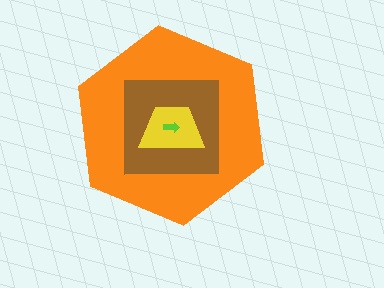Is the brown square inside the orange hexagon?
Yes.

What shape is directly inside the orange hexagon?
The brown square.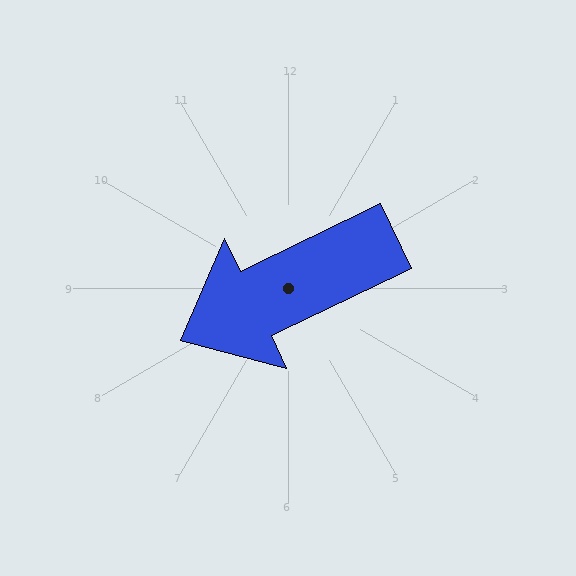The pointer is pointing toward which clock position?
Roughly 8 o'clock.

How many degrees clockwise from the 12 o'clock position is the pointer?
Approximately 244 degrees.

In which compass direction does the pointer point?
Southwest.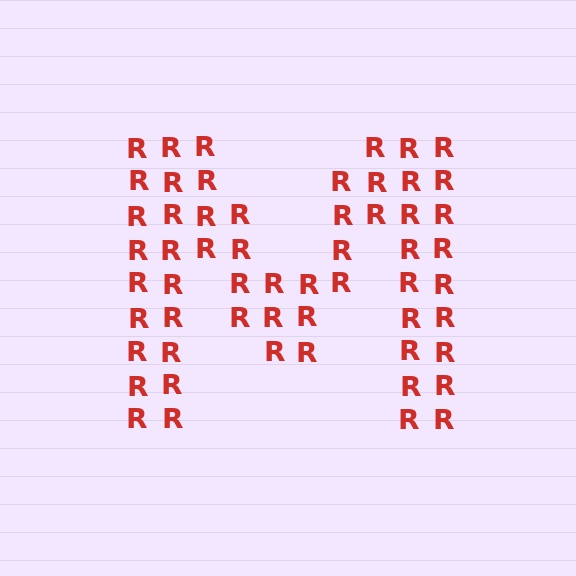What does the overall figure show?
The overall figure shows the letter M.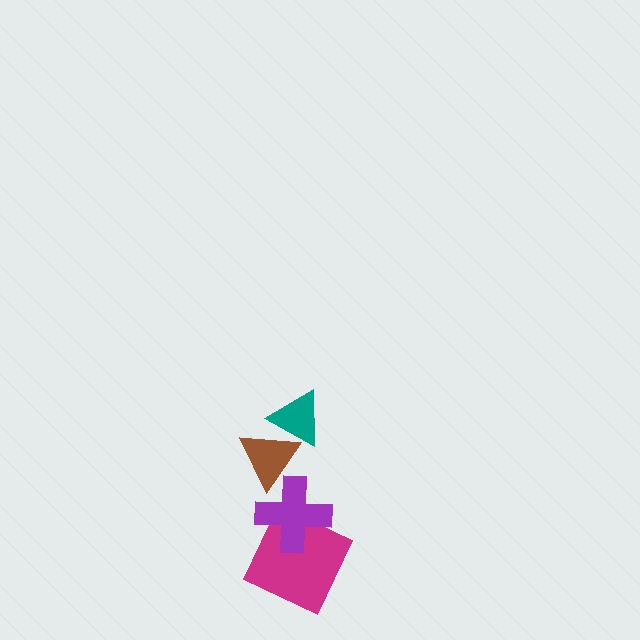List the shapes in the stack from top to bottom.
From top to bottom: the teal triangle, the brown triangle, the purple cross, the magenta square.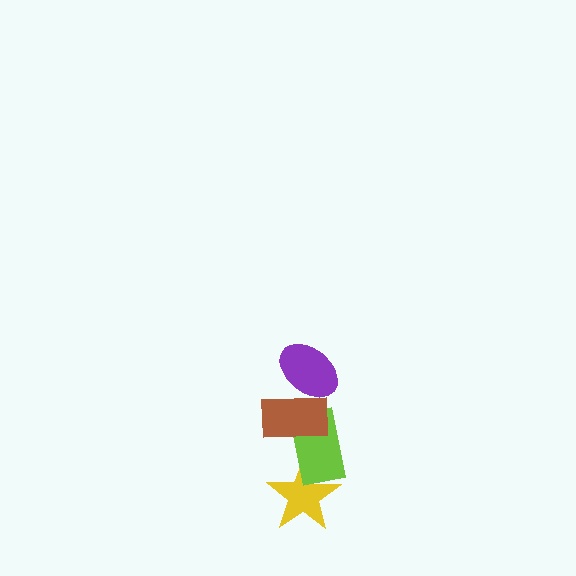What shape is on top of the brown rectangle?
The purple ellipse is on top of the brown rectangle.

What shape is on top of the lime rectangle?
The brown rectangle is on top of the lime rectangle.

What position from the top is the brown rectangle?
The brown rectangle is 2nd from the top.